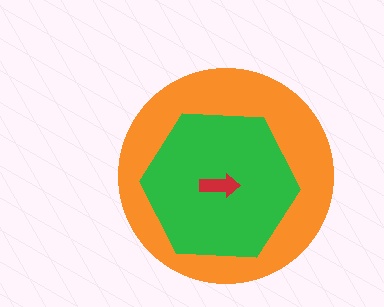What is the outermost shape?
The orange circle.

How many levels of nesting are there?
3.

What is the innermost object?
The red arrow.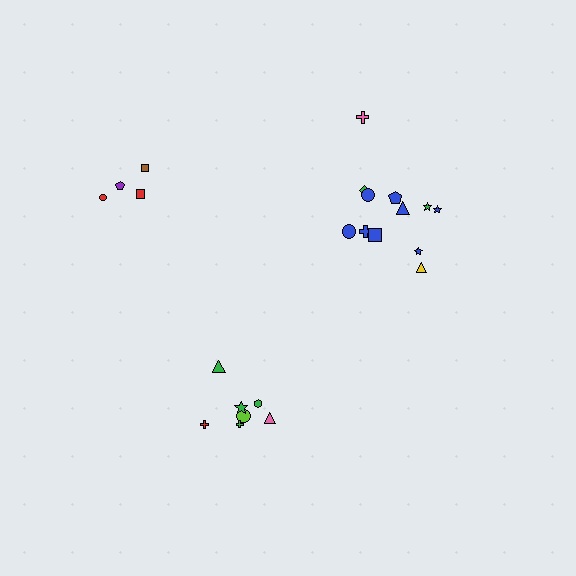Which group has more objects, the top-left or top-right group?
The top-right group.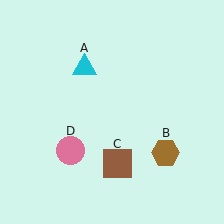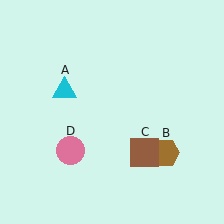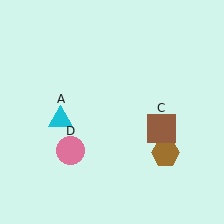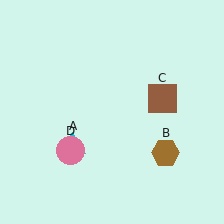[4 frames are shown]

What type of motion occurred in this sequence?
The cyan triangle (object A), brown square (object C) rotated counterclockwise around the center of the scene.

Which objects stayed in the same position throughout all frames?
Brown hexagon (object B) and pink circle (object D) remained stationary.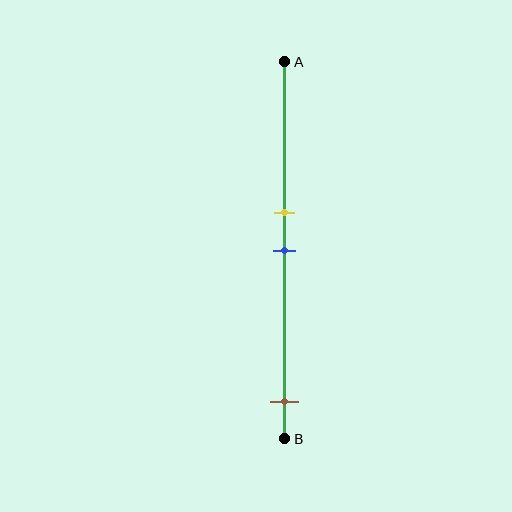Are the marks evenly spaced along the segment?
No, the marks are not evenly spaced.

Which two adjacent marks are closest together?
The yellow and blue marks are the closest adjacent pair.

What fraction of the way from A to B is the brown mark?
The brown mark is approximately 90% (0.9) of the way from A to B.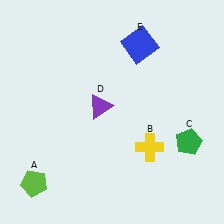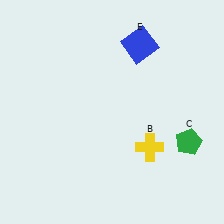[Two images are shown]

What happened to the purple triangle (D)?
The purple triangle (D) was removed in Image 2. It was in the top-left area of Image 1.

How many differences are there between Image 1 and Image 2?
There are 2 differences between the two images.